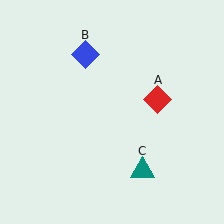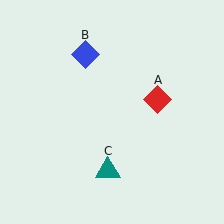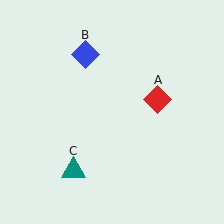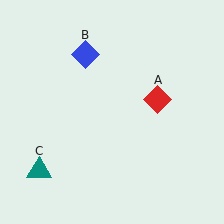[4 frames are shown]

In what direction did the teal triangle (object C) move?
The teal triangle (object C) moved left.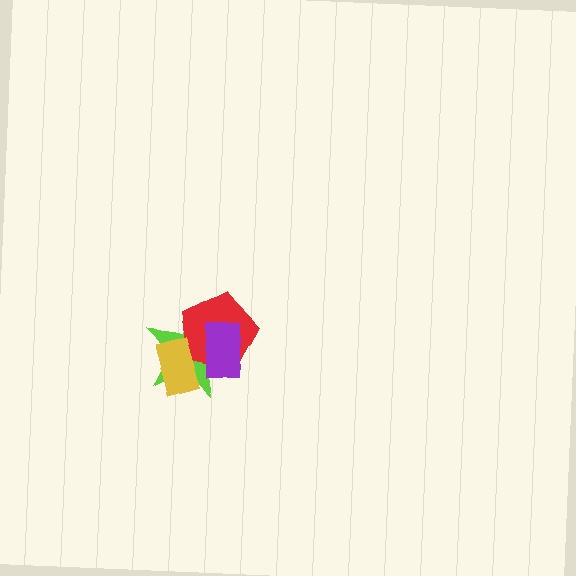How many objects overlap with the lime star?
3 objects overlap with the lime star.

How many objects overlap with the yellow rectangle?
3 objects overlap with the yellow rectangle.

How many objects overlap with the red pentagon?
3 objects overlap with the red pentagon.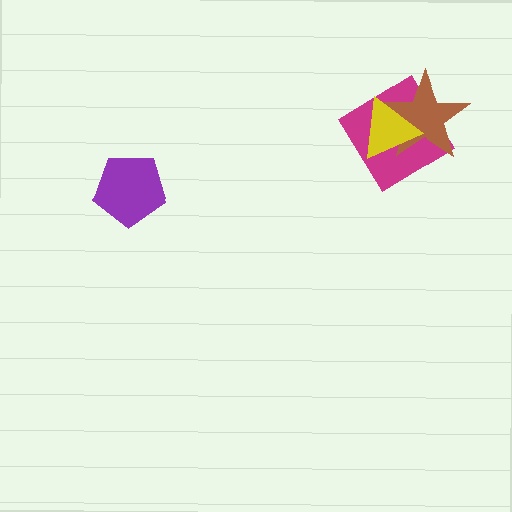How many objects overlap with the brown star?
2 objects overlap with the brown star.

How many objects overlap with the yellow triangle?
2 objects overlap with the yellow triangle.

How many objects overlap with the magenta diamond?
2 objects overlap with the magenta diamond.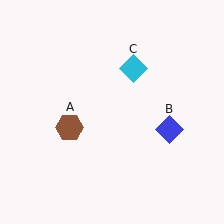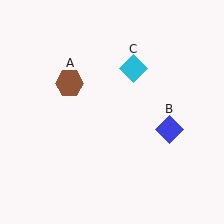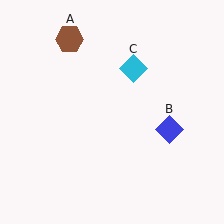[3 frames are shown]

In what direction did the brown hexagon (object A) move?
The brown hexagon (object A) moved up.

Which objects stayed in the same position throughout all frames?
Blue diamond (object B) and cyan diamond (object C) remained stationary.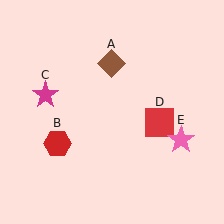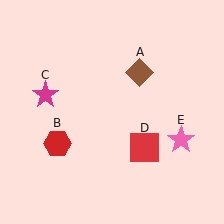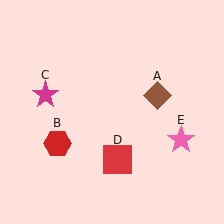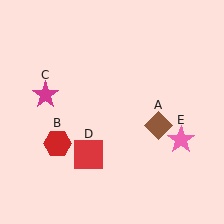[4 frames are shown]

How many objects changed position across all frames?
2 objects changed position: brown diamond (object A), red square (object D).